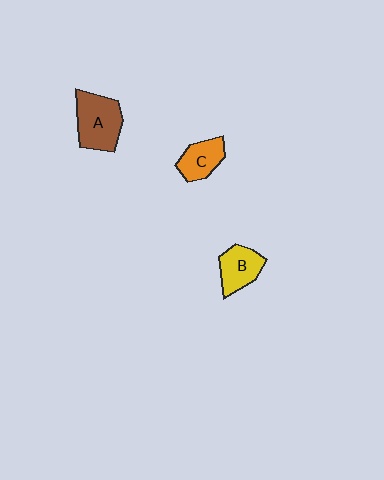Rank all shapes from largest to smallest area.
From largest to smallest: A (brown), B (yellow), C (orange).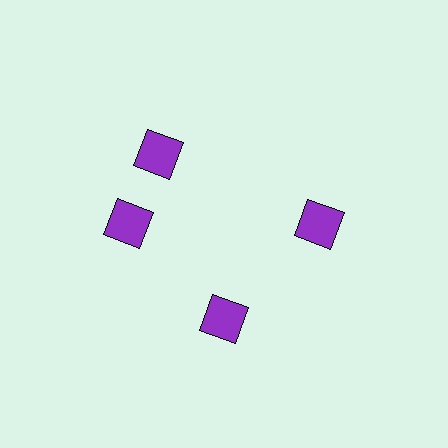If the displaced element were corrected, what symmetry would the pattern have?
It would have 4-fold rotational symmetry — the pattern would map onto itself every 90 degrees.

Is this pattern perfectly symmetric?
No. The 4 purple squares are arranged in a ring, but one element near the 12 o'clock position is rotated out of alignment along the ring, breaking the 4-fold rotational symmetry.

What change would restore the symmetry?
The symmetry would be restored by rotating it back into even spacing with its neighbors so that all 4 squares sit at equal angles and equal distance from the center.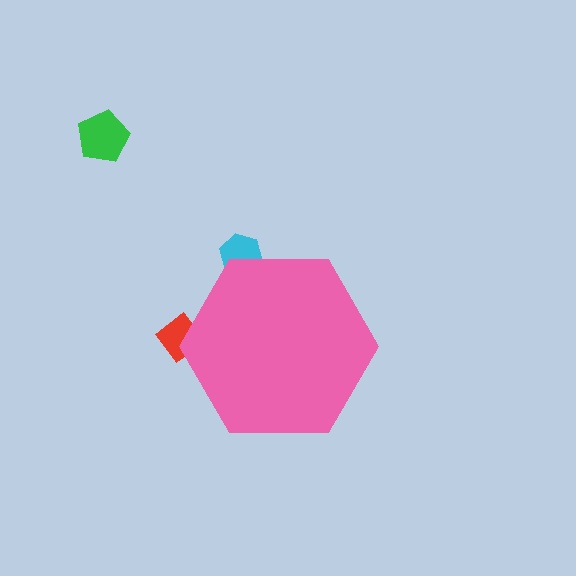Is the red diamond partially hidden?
Yes, the red diamond is partially hidden behind the pink hexagon.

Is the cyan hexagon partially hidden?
Yes, the cyan hexagon is partially hidden behind the pink hexagon.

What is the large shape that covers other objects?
A pink hexagon.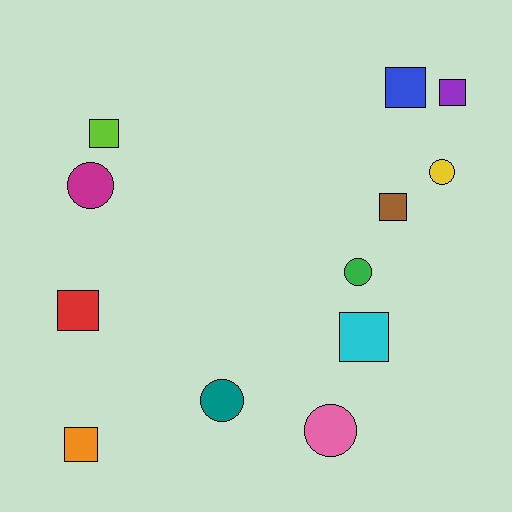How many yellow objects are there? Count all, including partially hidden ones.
There is 1 yellow object.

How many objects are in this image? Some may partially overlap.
There are 12 objects.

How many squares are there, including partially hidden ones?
There are 7 squares.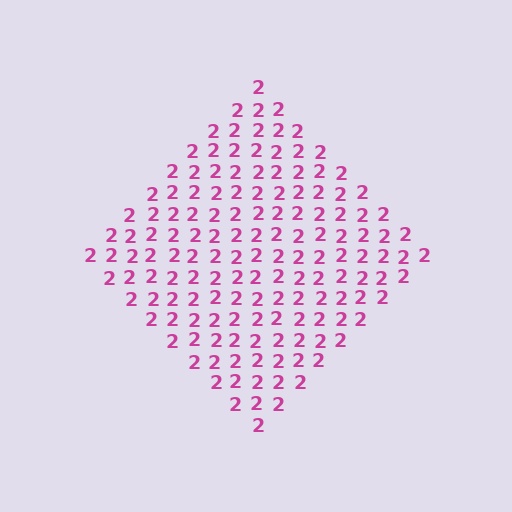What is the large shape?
The large shape is a diamond.